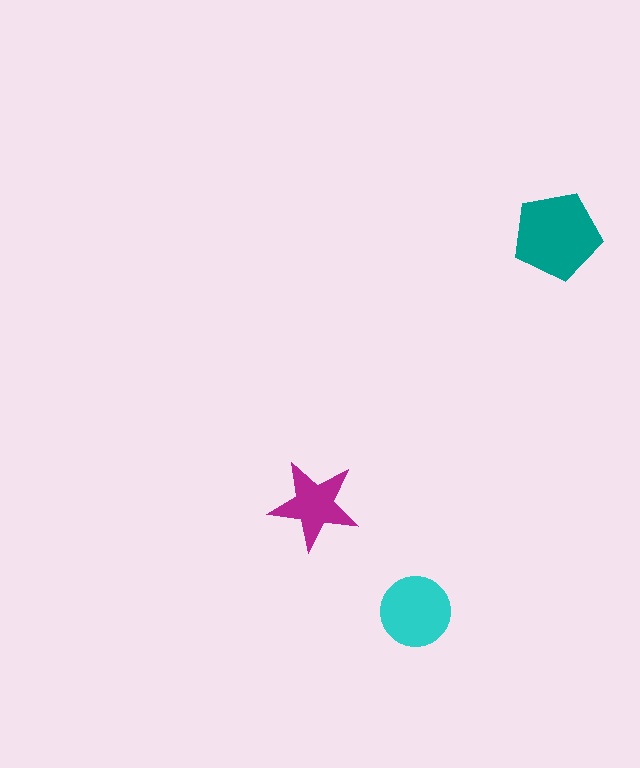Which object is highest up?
The teal pentagon is topmost.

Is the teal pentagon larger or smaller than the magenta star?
Larger.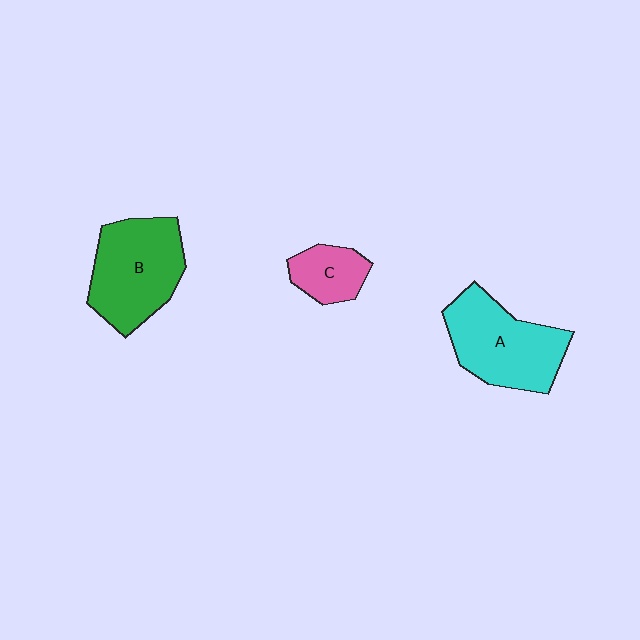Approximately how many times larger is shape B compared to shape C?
Approximately 2.3 times.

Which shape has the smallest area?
Shape C (pink).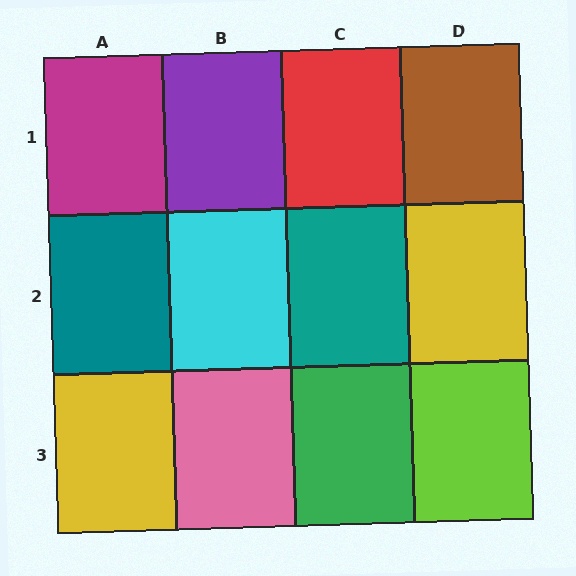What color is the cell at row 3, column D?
Lime.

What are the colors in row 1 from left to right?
Magenta, purple, red, brown.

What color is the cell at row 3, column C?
Green.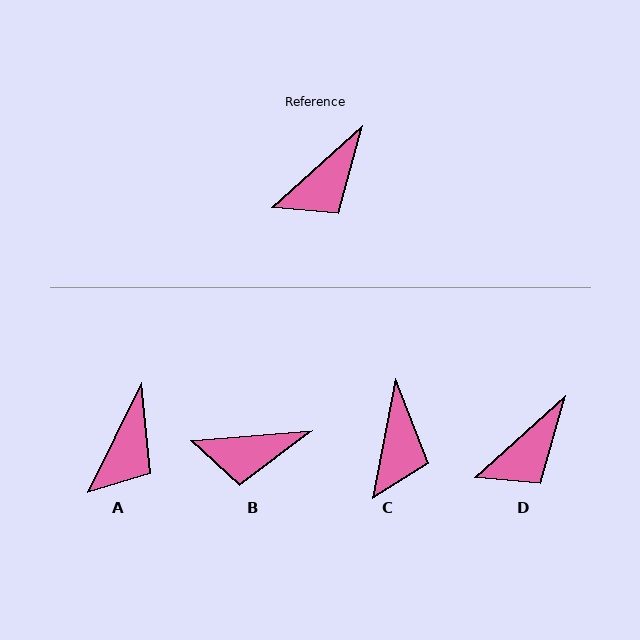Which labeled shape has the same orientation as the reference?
D.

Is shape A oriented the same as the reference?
No, it is off by about 22 degrees.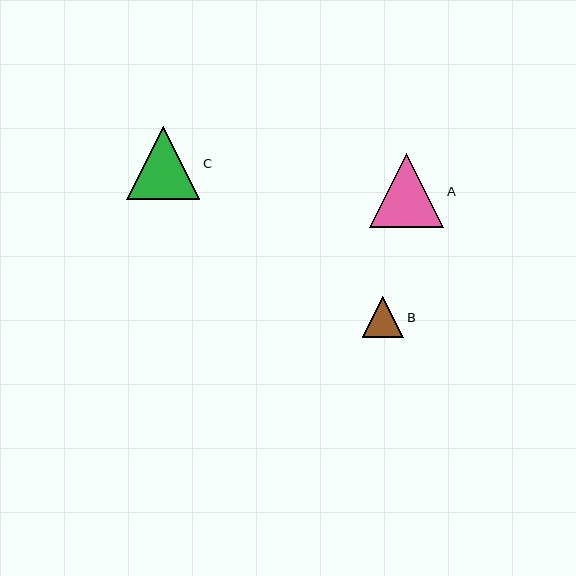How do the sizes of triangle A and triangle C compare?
Triangle A and triangle C are approximately the same size.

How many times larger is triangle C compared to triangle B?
Triangle C is approximately 1.8 times the size of triangle B.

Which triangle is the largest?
Triangle A is the largest with a size of approximately 74 pixels.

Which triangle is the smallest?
Triangle B is the smallest with a size of approximately 42 pixels.